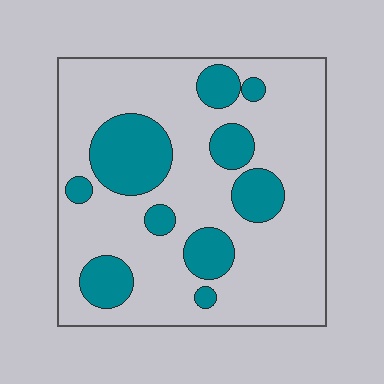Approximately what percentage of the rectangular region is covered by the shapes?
Approximately 25%.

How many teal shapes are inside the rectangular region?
10.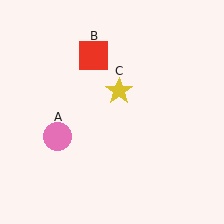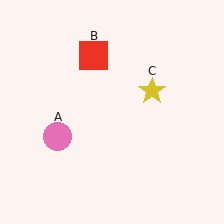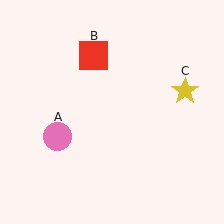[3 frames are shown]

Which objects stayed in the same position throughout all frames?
Pink circle (object A) and red square (object B) remained stationary.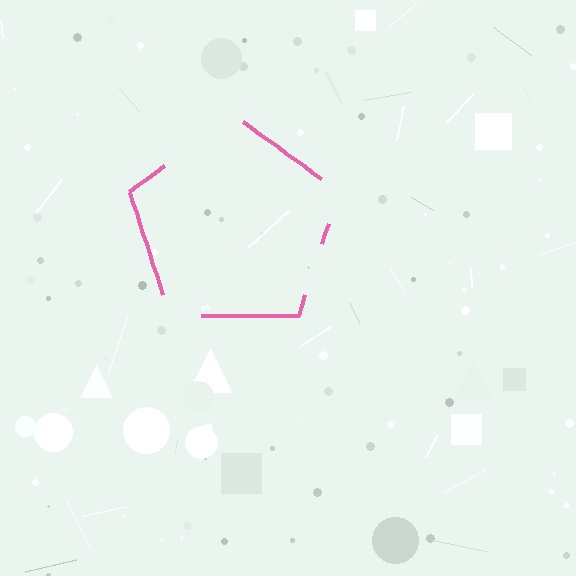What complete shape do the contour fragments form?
The contour fragments form a pentagon.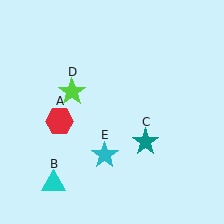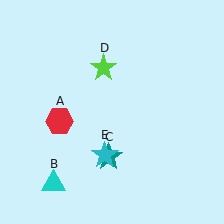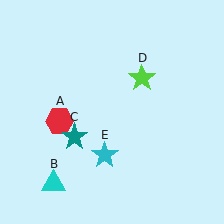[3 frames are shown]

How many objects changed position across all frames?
2 objects changed position: teal star (object C), lime star (object D).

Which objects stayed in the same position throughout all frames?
Red hexagon (object A) and cyan triangle (object B) and cyan star (object E) remained stationary.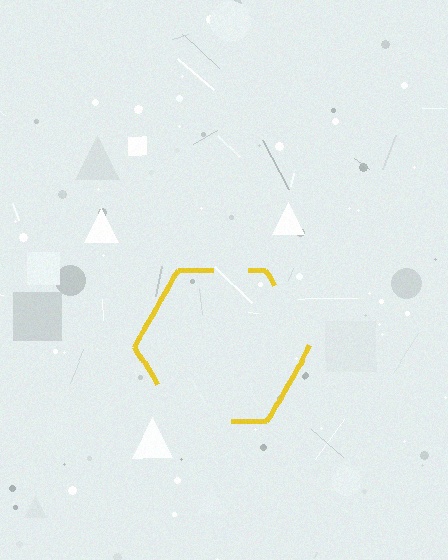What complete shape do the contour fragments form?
The contour fragments form a hexagon.